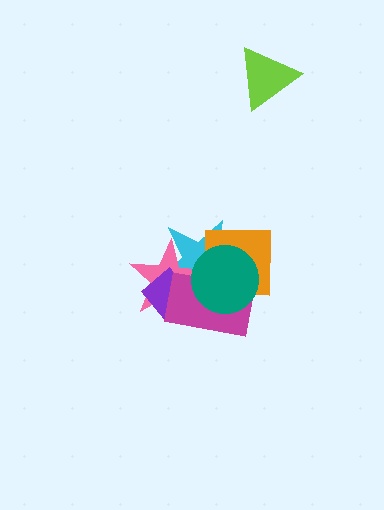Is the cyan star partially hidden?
Yes, it is partially covered by another shape.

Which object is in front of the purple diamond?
The magenta rectangle is in front of the purple diamond.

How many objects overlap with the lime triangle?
0 objects overlap with the lime triangle.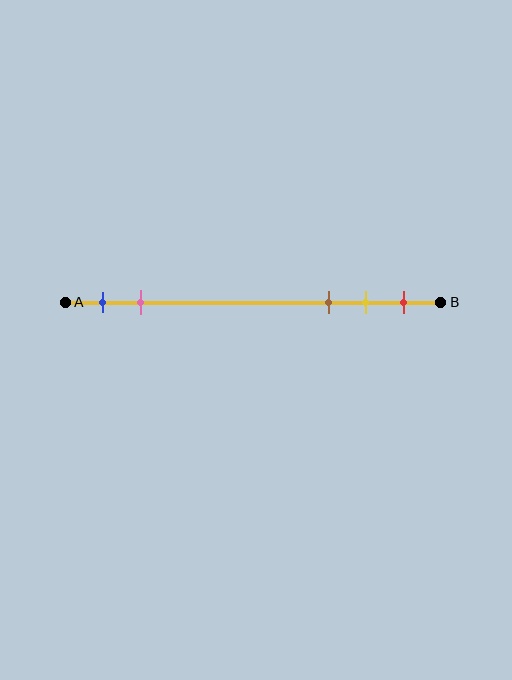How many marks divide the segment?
There are 5 marks dividing the segment.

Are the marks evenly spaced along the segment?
No, the marks are not evenly spaced.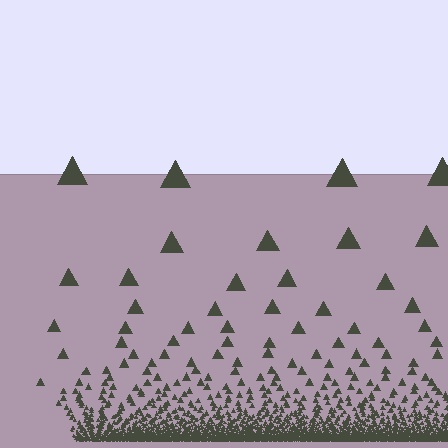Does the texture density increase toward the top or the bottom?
Density increases toward the bottom.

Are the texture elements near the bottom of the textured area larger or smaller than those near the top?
Smaller. The gradient is inverted — elements near the bottom are smaller and denser.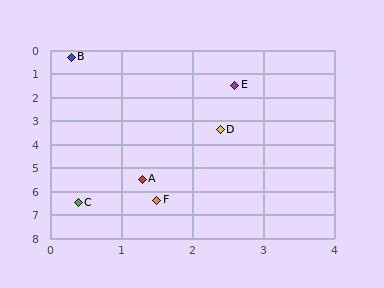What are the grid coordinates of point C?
Point C is at approximately (0.4, 6.5).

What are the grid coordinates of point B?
Point B is at approximately (0.3, 0.3).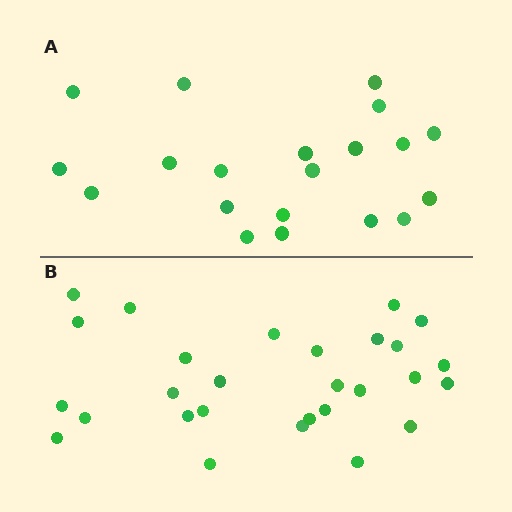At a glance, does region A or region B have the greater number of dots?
Region B (the bottom region) has more dots.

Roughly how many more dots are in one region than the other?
Region B has roughly 8 or so more dots than region A.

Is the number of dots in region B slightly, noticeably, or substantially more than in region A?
Region B has noticeably more, but not dramatically so. The ratio is roughly 1.4 to 1.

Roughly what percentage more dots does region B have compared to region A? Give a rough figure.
About 40% more.